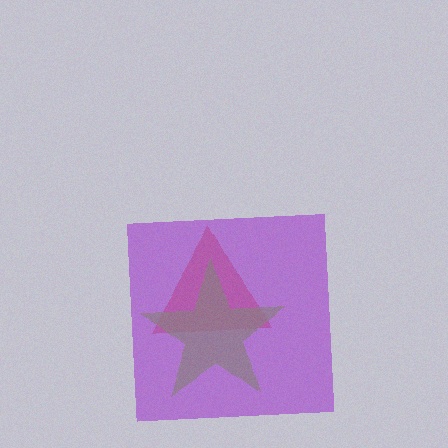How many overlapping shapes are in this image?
There are 3 overlapping shapes in the image.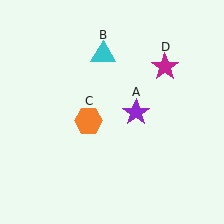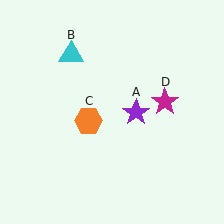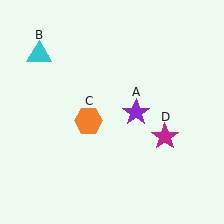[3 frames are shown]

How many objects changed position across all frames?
2 objects changed position: cyan triangle (object B), magenta star (object D).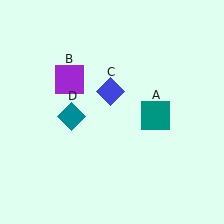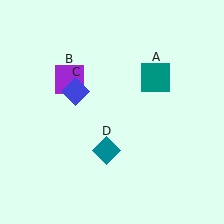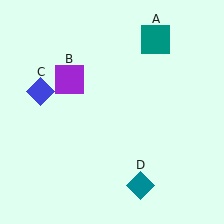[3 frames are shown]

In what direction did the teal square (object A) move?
The teal square (object A) moved up.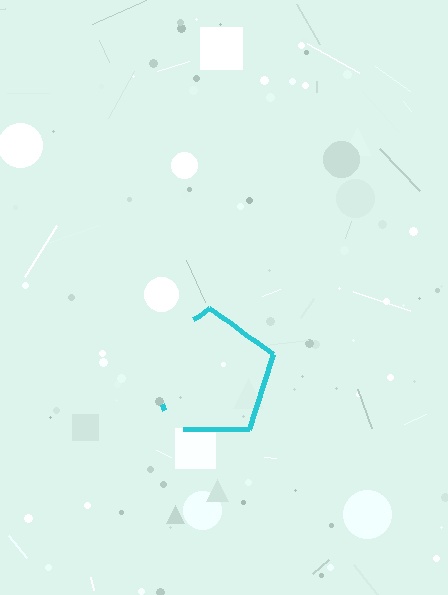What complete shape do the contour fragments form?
The contour fragments form a pentagon.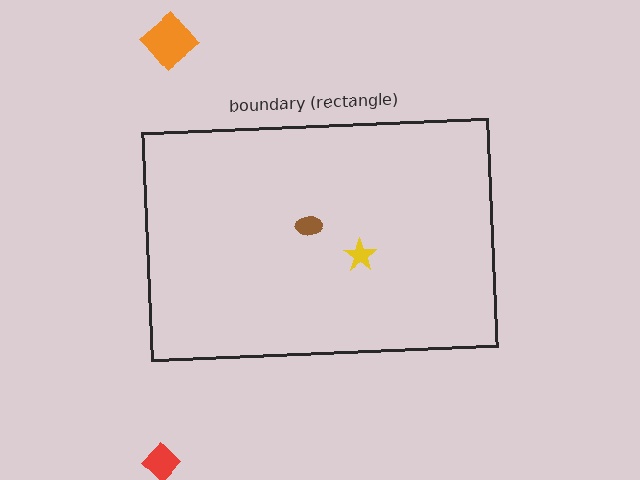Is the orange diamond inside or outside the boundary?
Outside.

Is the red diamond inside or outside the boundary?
Outside.